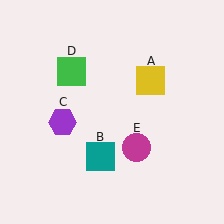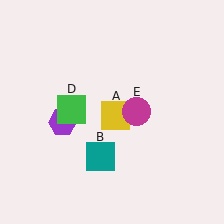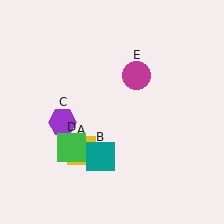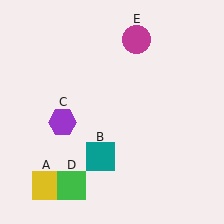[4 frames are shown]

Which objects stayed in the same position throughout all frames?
Teal square (object B) and purple hexagon (object C) remained stationary.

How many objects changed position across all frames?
3 objects changed position: yellow square (object A), green square (object D), magenta circle (object E).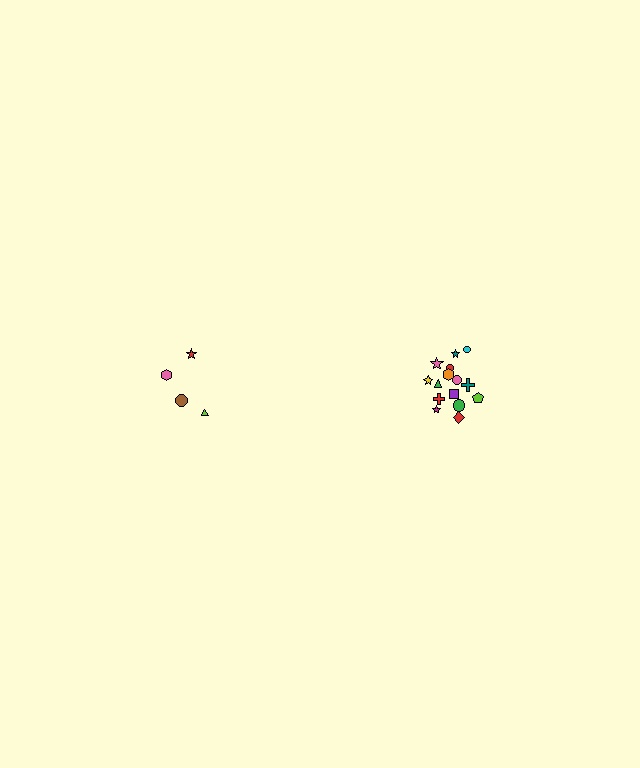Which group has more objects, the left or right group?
The right group.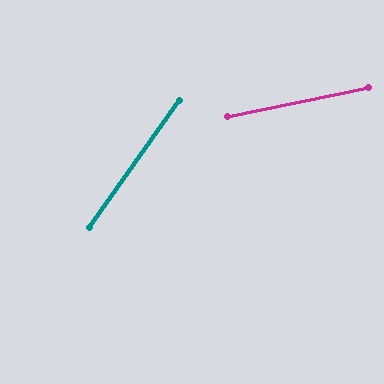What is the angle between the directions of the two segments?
Approximately 43 degrees.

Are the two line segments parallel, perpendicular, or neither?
Neither parallel nor perpendicular — they differ by about 43°.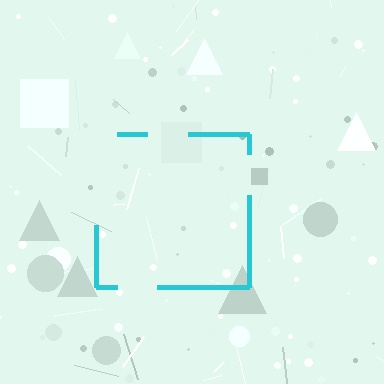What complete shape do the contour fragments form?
The contour fragments form a square.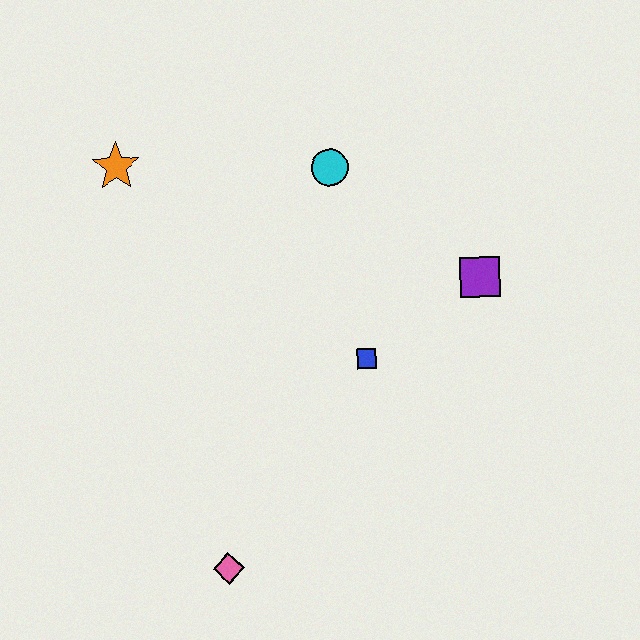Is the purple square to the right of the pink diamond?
Yes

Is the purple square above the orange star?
No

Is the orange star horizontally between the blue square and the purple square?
No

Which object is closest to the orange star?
The cyan circle is closest to the orange star.